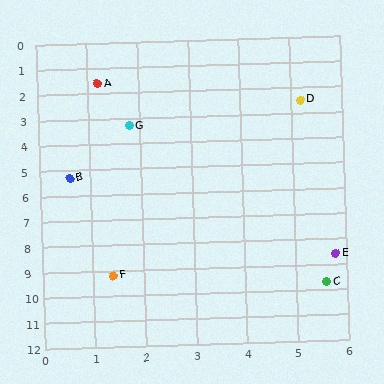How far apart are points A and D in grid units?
Points A and D are about 4.1 grid units apart.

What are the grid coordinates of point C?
Point C is at approximately (5.6, 9.7).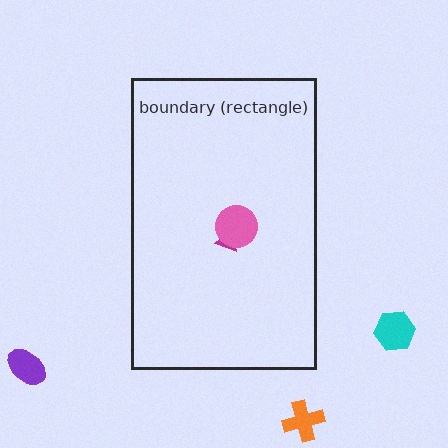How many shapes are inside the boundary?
2 inside, 3 outside.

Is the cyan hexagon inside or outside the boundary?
Outside.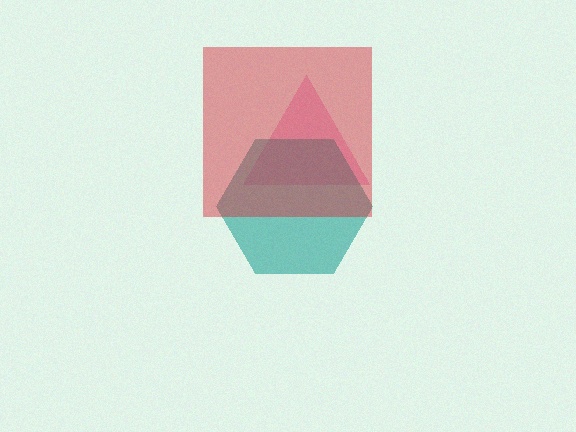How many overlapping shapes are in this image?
There are 3 overlapping shapes in the image.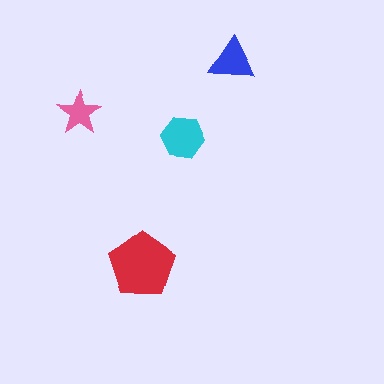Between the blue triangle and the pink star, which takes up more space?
The blue triangle.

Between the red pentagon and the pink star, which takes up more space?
The red pentagon.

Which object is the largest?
The red pentagon.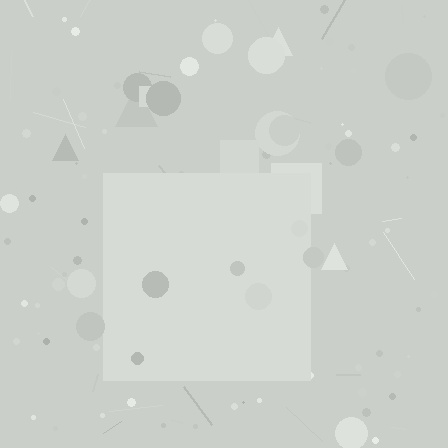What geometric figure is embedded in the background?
A square is embedded in the background.